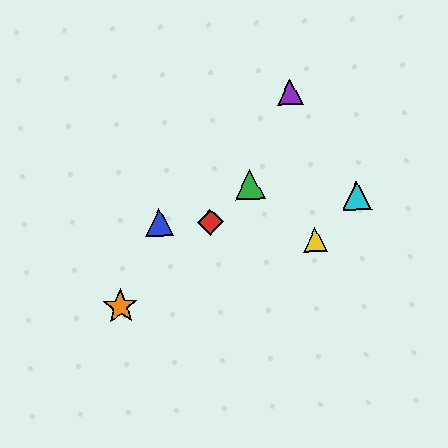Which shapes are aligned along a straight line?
The red diamond, the green triangle, the orange star are aligned along a straight line.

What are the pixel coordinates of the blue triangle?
The blue triangle is at (160, 222).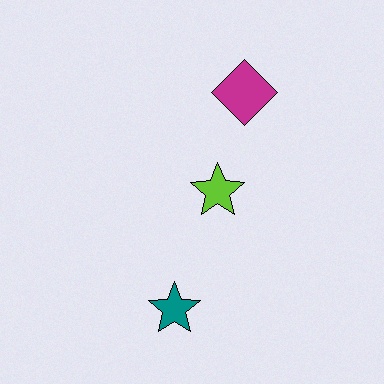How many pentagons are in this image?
There are no pentagons.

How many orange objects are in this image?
There are no orange objects.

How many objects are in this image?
There are 3 objects.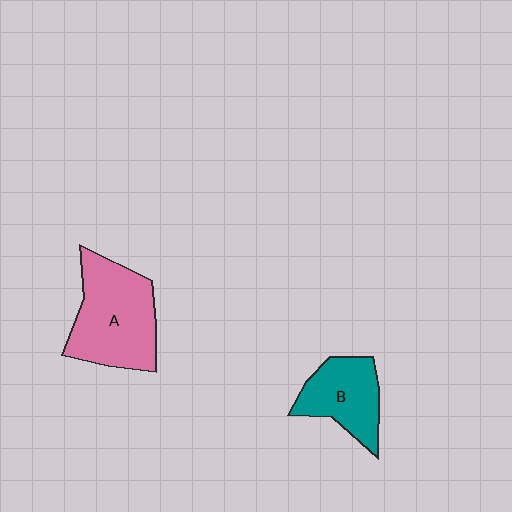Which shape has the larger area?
Shape A (pink).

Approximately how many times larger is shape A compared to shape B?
Approximately 1.5 times.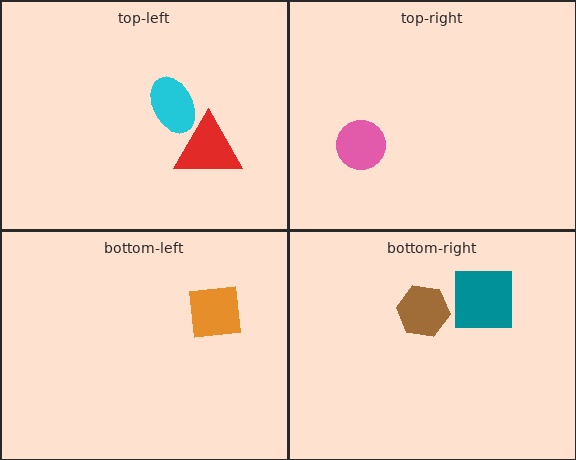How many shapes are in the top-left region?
2.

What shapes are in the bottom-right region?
The brown hexagon, the teal square.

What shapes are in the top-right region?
The pink circle.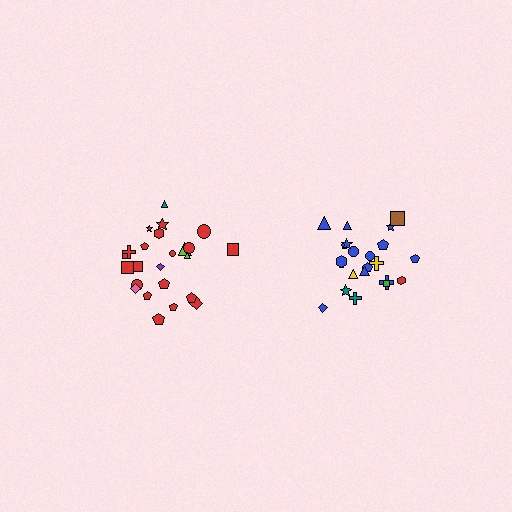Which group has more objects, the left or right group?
The left group.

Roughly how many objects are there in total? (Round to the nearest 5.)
Roughly 45 objects in total.